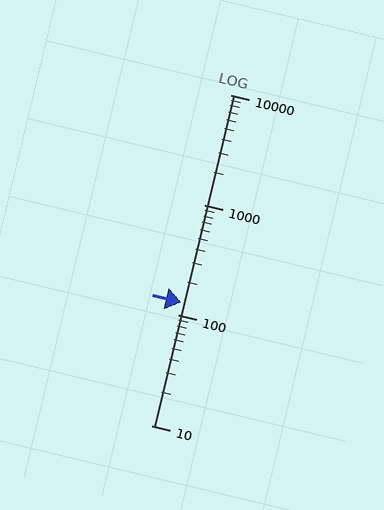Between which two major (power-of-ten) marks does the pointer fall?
The pointer is between 100 and 1000.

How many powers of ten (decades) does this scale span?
The scale spans 3 decades, from 10 to 10000.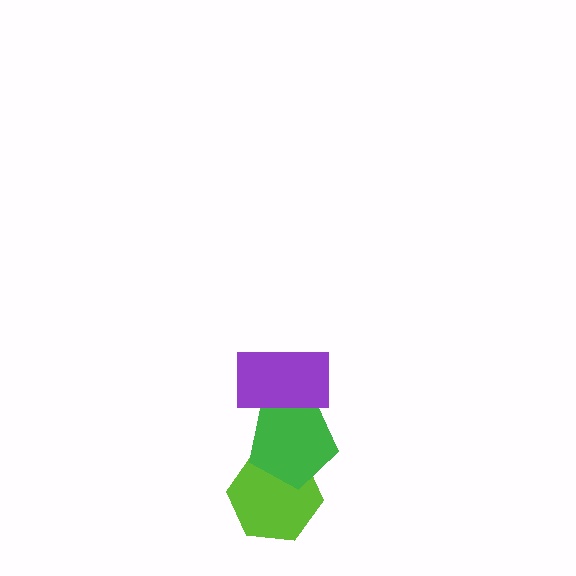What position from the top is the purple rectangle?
The purple rectangle is 1st from the top.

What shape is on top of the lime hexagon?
The green pentagon is on top of the lime hexagon.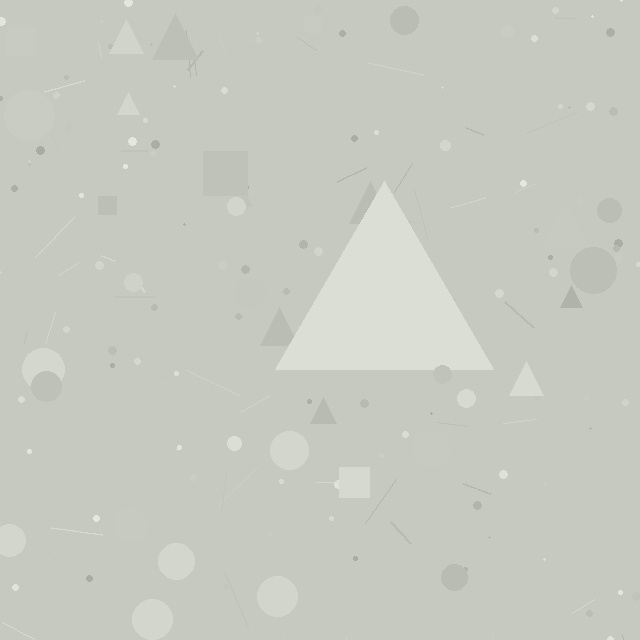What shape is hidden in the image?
A triangle is hidden in the image.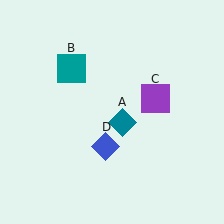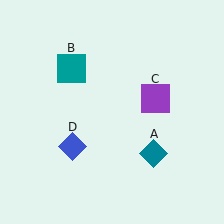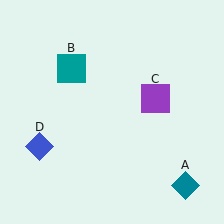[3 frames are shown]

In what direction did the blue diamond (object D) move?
The blue diamond (object D) moved left.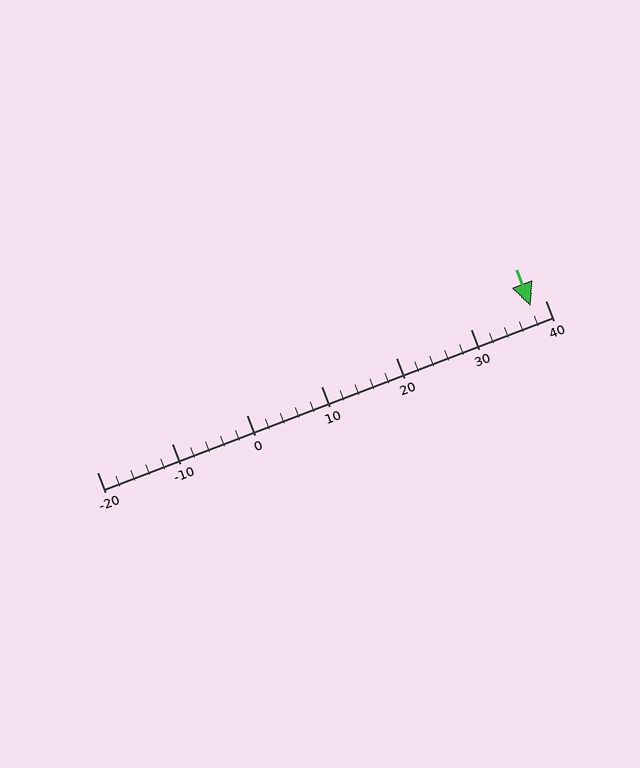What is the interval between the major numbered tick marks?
The major tick marks are spaced 10 units apart.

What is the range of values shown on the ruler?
The ruler shows values from -20 to 40.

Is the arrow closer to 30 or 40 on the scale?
The arrow is closer to 40.